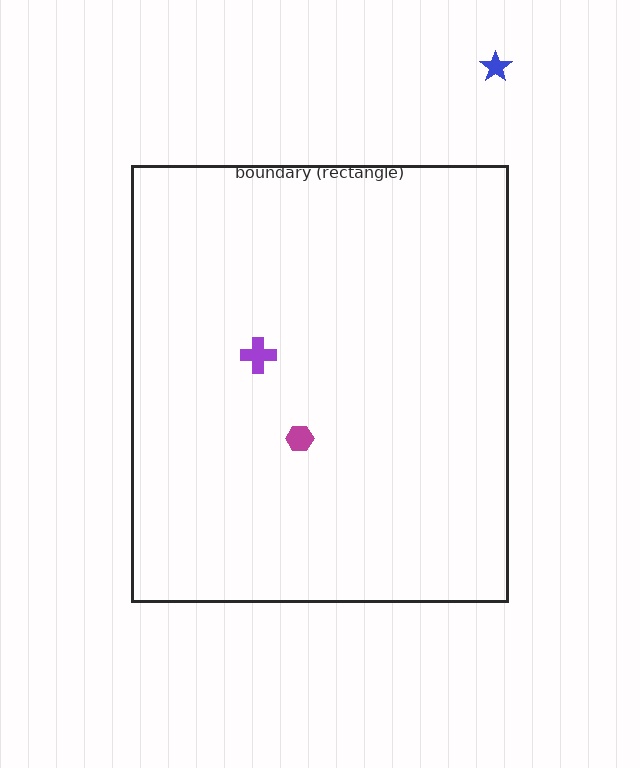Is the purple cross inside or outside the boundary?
Inside.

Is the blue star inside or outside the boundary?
Outside.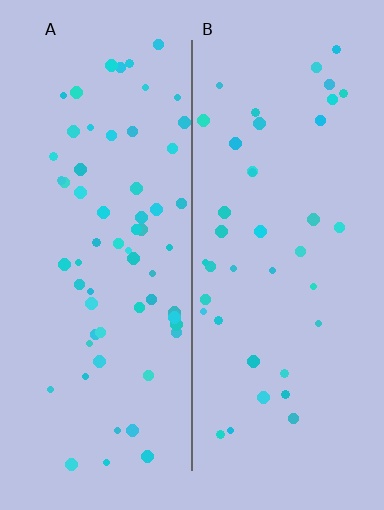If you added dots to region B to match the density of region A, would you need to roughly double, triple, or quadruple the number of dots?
Approximately double.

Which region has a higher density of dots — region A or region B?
A (the left).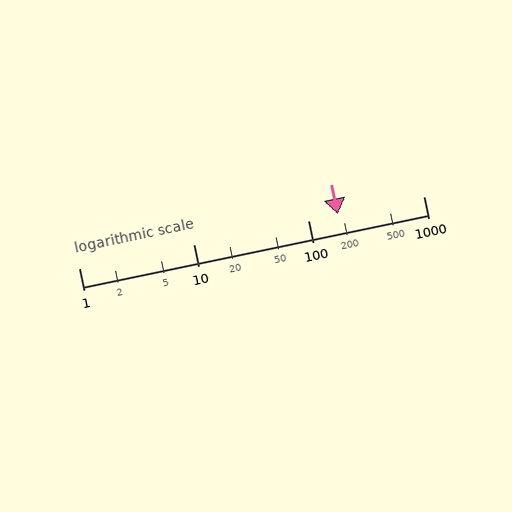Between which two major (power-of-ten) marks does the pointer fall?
The pointer is between 100 and 1000.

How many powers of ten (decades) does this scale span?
The scale spans 3 decades, from 1 to 1000.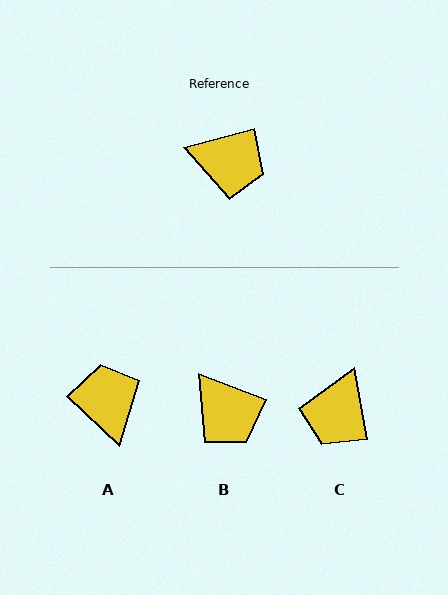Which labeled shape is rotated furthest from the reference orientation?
A, about 121 degrees away.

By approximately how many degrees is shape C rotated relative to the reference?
Approximately 95 degrees clockwise.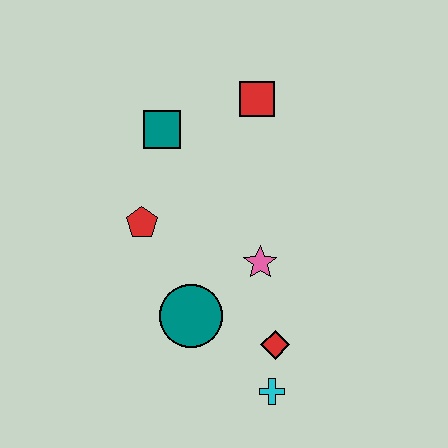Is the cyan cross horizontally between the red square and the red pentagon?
No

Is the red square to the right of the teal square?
Yes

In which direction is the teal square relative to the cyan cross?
The teal square is above the cyan cross.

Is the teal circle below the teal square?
Yes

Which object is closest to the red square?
The teal square is closest to the red square.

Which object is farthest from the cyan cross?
The red square is farthest from the cyan cross.